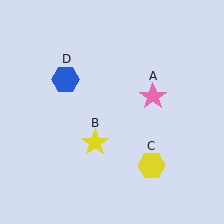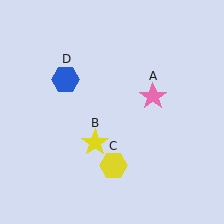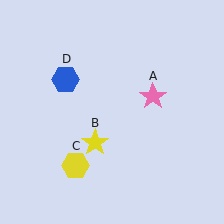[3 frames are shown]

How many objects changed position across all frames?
1 object changed position: yellow hexagon (object C).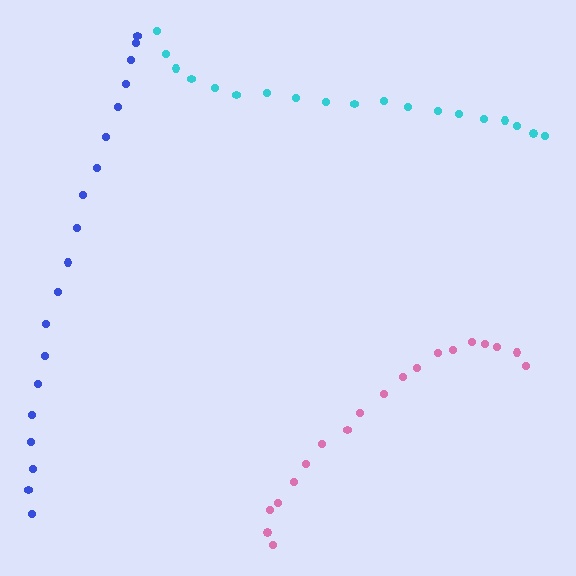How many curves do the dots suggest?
There are 3 distinct paths.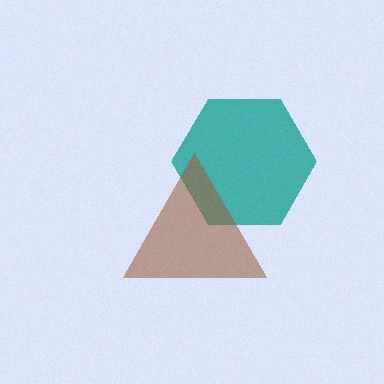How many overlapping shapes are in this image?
There are 2 overlapping shapes in the image.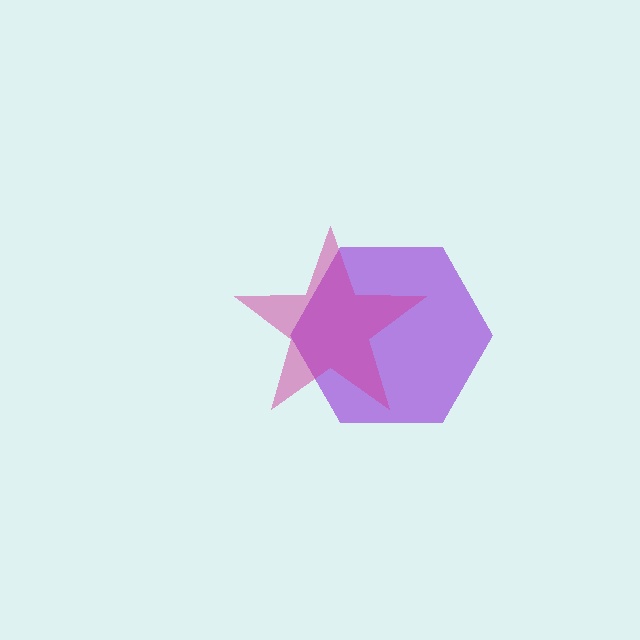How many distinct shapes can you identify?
There are 2 distinct shapes: a purple hexagon, a magenta star.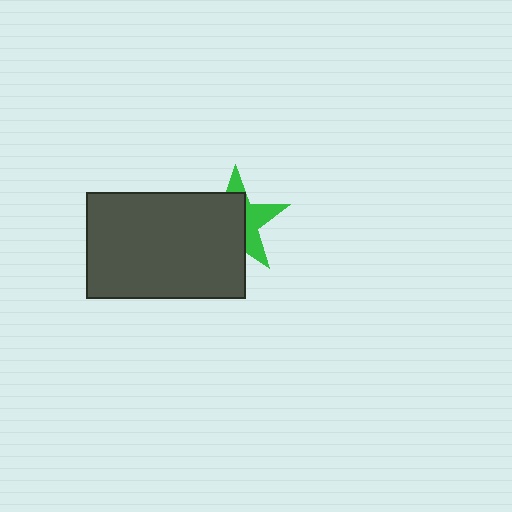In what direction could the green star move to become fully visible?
The green star could move toward the upper-right. That would shift it out from behind the dark gray rectangle entirely.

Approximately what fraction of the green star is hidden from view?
Roughly 60% of the green star is hidden behind the dark gray rectangle.